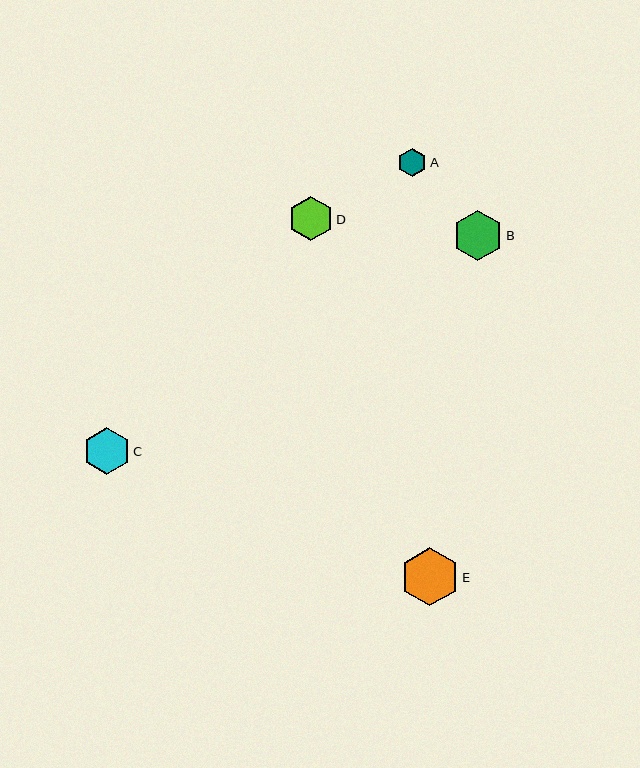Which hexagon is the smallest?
Hexagon A is the smallest with a size of approximately 29 pixels.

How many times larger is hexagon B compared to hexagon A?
Hexagon B is approximately 1.8 times the size of hexagon A.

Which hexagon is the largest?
Hexagon E is the largest with a size of approximately 58 pixels.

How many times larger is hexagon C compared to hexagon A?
Hexagon C is approximately 1.6 times the size of hexagon A.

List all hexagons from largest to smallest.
From largest to smallest: E, B, C, D, A.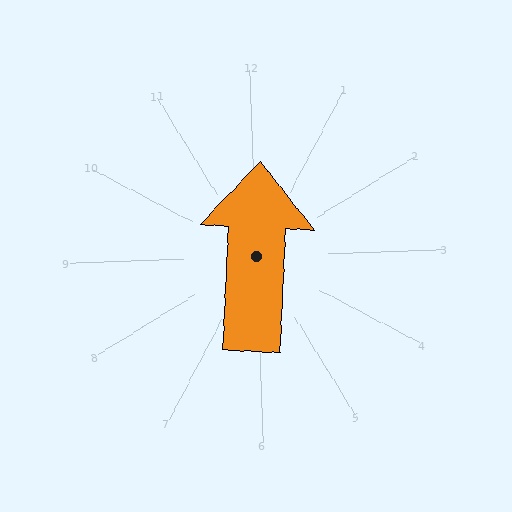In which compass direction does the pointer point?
North.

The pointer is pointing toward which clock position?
Roughly 12 o'clock.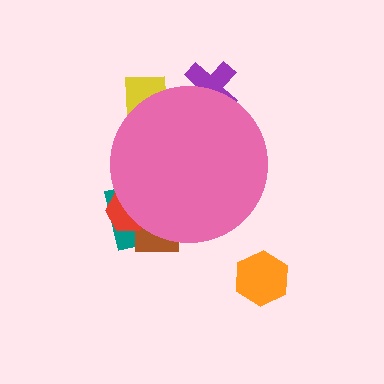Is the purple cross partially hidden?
Yes, the purple cross is partially hidden behind the pink circle.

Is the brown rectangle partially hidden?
Yes, the brown rectangle is partially hidden behind the pink circle.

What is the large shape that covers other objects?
A pink circle.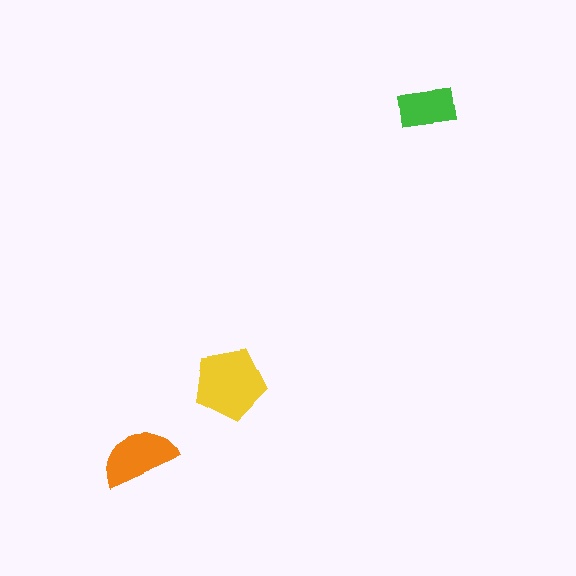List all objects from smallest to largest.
The green rectangle, the orange semicircle, the yellow pentagon.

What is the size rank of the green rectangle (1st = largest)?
3rd.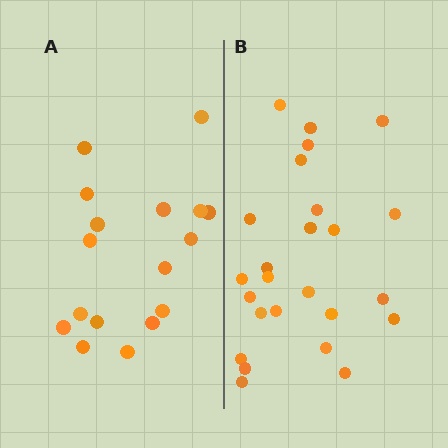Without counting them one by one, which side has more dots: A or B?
Region B (the right region) has more dots.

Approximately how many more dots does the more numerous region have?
Region B has roughly 8 or so more dots than region A.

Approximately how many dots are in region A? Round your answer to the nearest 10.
About 20 dots. (The exact count is 17, which rounds to 20.)